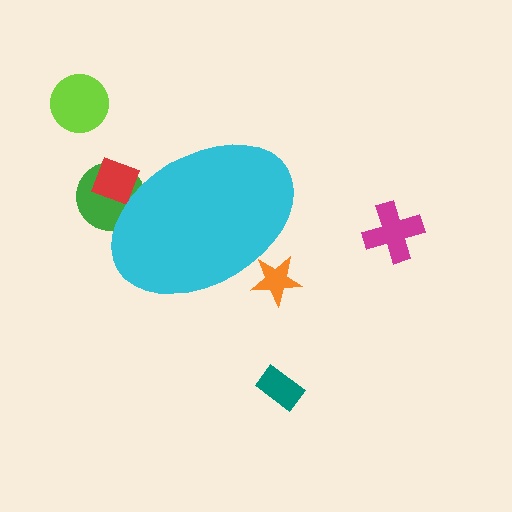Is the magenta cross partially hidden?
No, the magenta cross is fully visible.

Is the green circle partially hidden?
Yes, the green circle is partially hidden behind the cyan ellipse.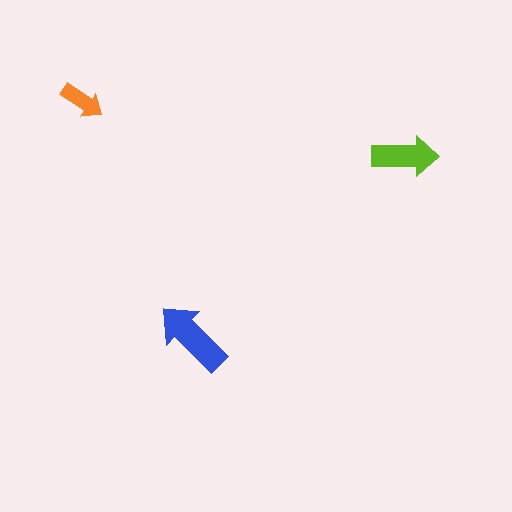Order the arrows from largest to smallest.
the blue one, the lime one, the orange one.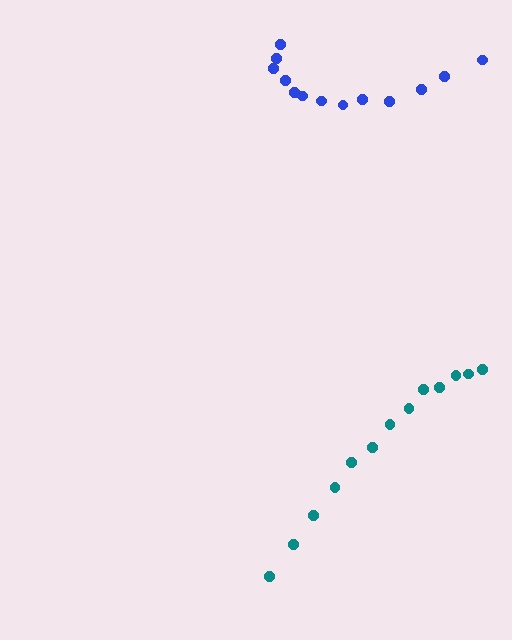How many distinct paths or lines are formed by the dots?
There are 2 distinct paths.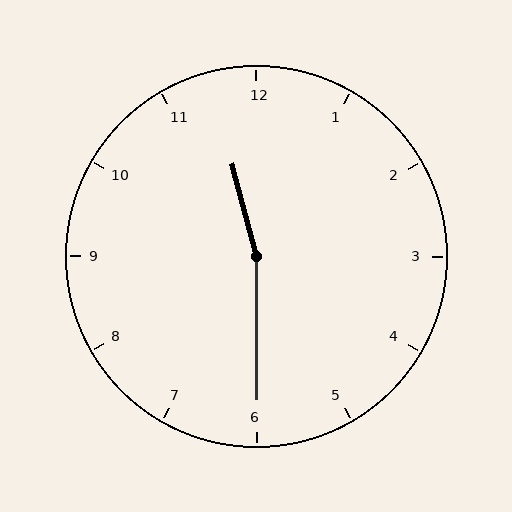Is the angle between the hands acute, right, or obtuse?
It is obtuse.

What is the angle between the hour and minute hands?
Approximately 165 degrees.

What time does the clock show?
11:30.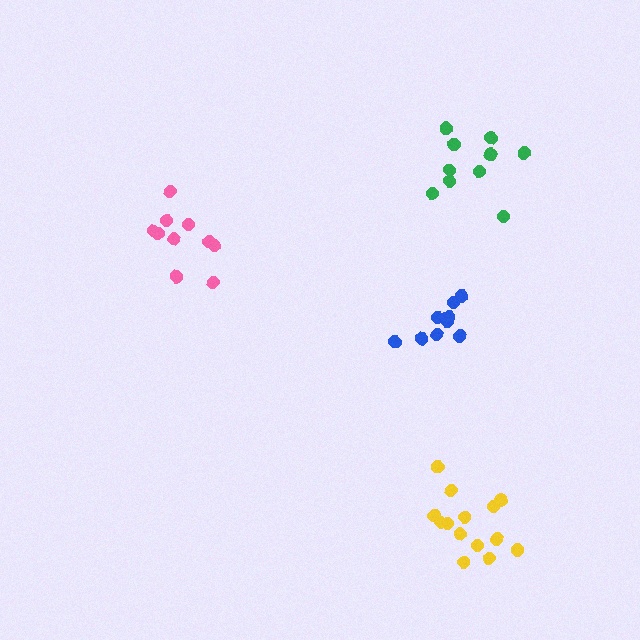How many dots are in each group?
Group 1: 10 dots, Group 2: 9 dots, Group 3: 10 dots, Group 4: 14 dots (43 total).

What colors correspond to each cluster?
The clusters are colored: pink, blue, green, yellow.